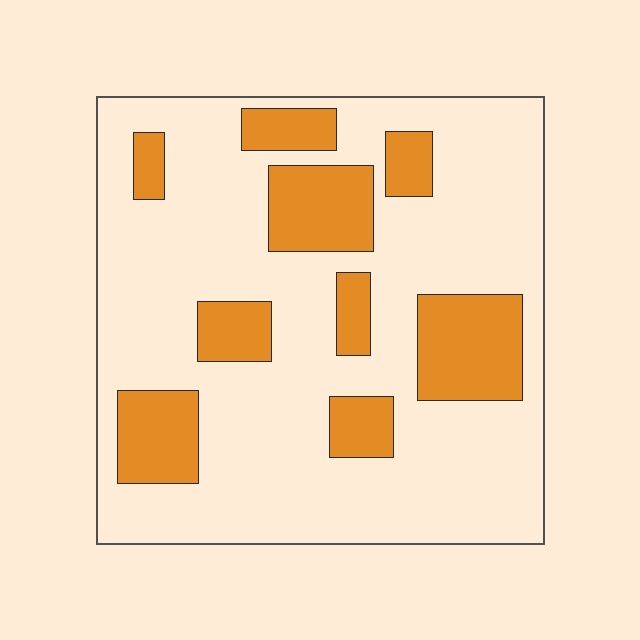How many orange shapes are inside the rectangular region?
9.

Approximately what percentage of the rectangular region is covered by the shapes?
Approximately 25%.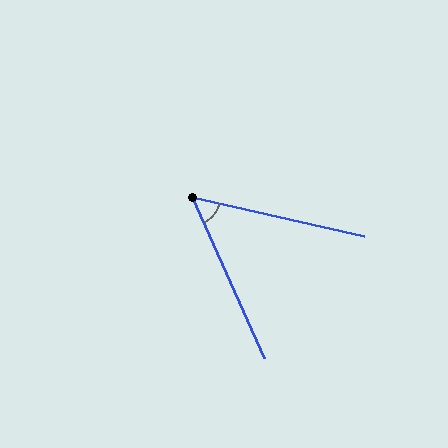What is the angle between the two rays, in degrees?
Approximately 53 degrees.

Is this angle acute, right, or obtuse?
It is acute.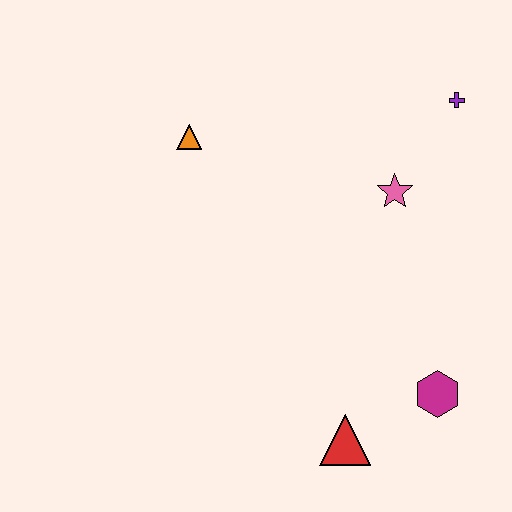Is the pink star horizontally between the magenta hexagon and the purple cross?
No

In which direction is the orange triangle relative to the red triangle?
The orange triangle is above the red triangle.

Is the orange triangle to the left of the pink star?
Yes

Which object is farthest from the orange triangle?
The magenta hexagon is farthest from the orange triangle.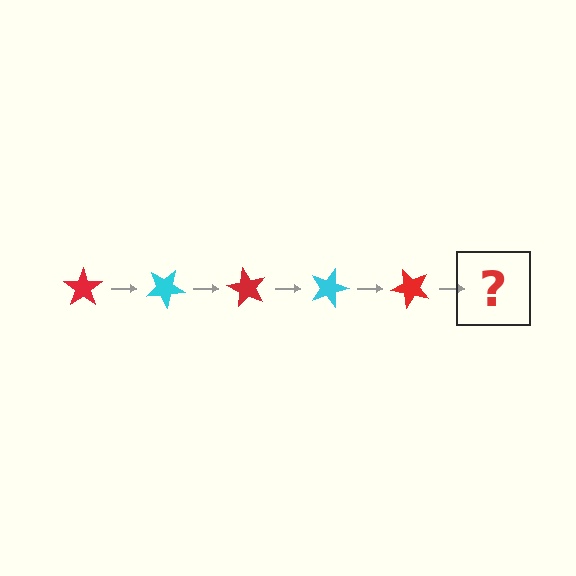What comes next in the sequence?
The next element should be a cyan star, rotated 150 degrees from the start.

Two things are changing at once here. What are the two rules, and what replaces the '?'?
The two rules are that it rotates 30 degrees each step and the color cycles through red and cyan. The '?' should be a cyan star, rotated 150 degrees from the start.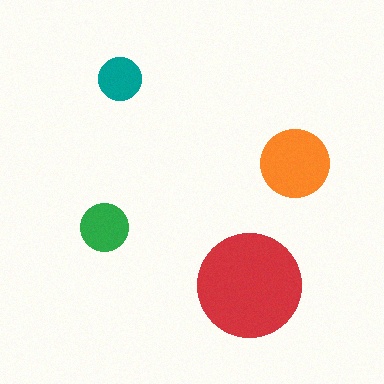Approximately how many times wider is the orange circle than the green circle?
About 1.5 times wider.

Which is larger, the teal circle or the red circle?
The red one.